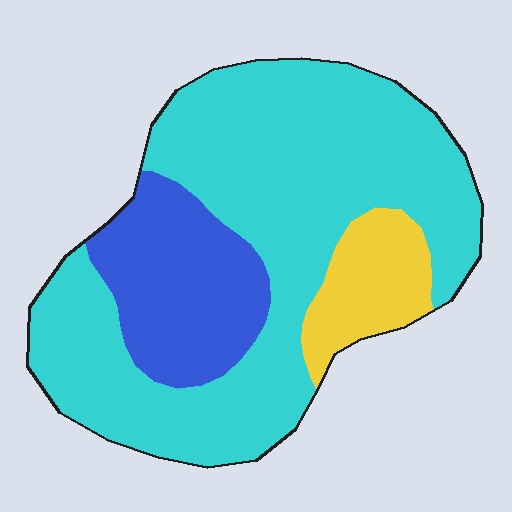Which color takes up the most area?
Cyan, at roughly 70%.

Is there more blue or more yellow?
Blue.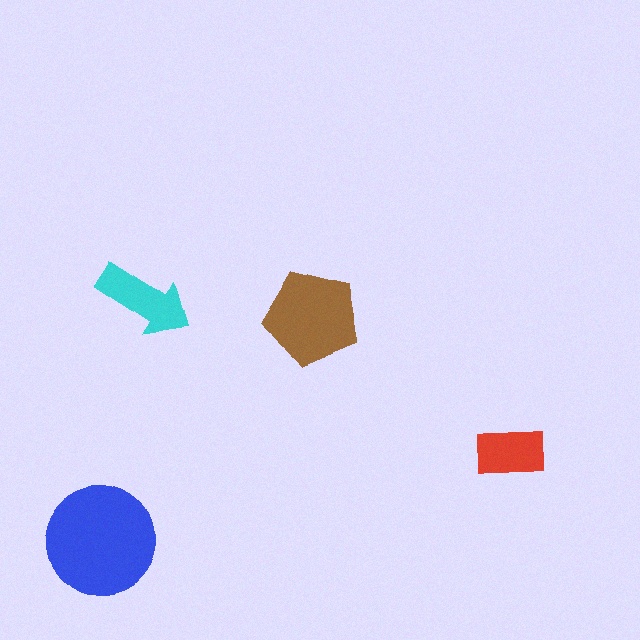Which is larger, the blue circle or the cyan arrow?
The blue circle.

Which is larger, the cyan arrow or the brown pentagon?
The brown pentagon.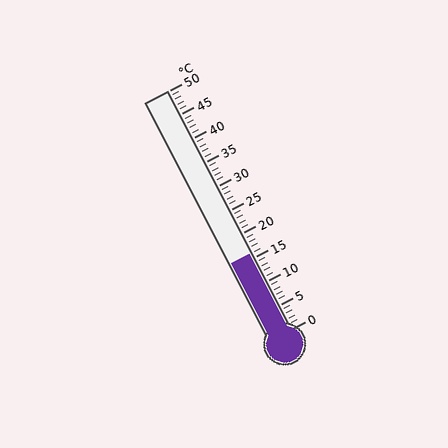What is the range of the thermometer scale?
The thermometer scale ranges from 0°C to 50°C.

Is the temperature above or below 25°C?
The temperature is below 25°C.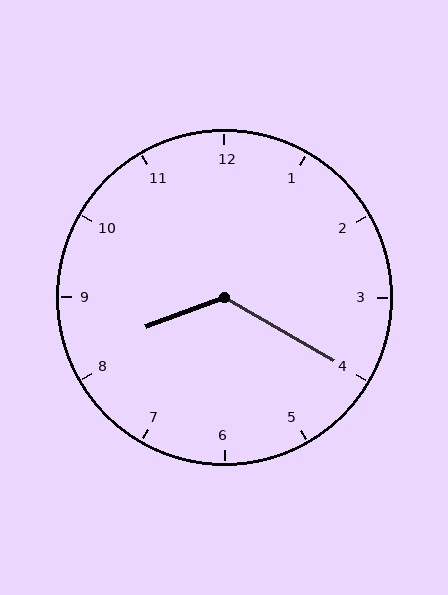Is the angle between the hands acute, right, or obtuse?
It is obtuse.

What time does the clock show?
8:20.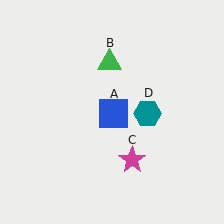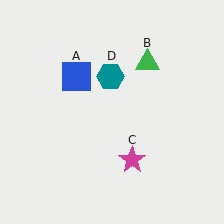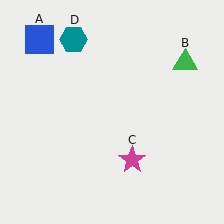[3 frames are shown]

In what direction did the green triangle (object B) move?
The green triangle (object B) moved right.